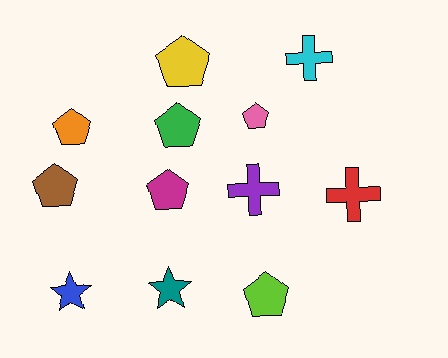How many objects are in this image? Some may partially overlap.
There are 12 objects.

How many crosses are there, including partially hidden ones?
There are 3 crosses.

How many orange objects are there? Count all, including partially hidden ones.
There is 1 orange object.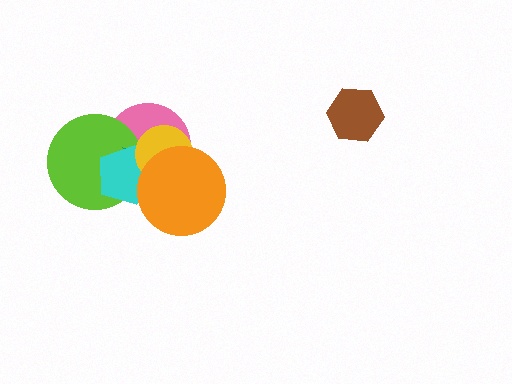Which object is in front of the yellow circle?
The orange circle is in front of the yellow circle.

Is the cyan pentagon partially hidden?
Yes, it is partially covered by another shape.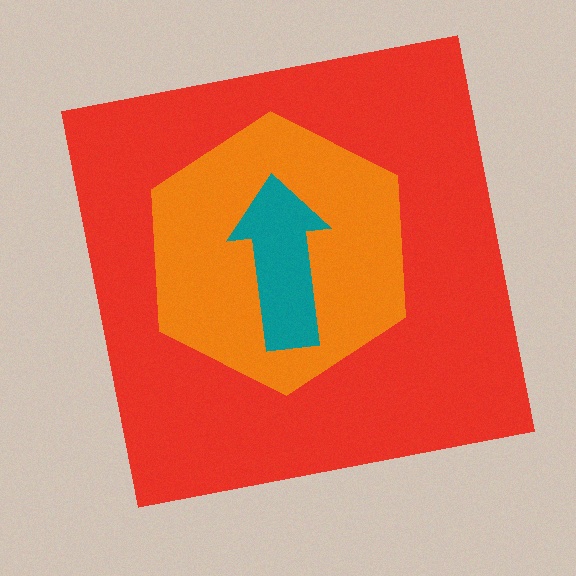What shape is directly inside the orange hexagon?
The teal arrow.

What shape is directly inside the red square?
The orange hexagon.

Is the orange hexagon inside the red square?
Yes.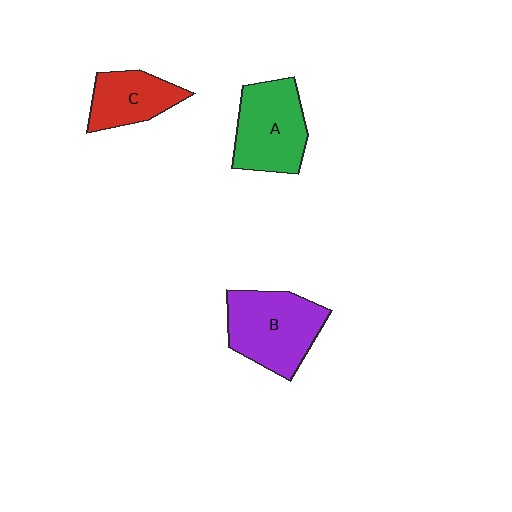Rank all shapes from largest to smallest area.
From largest to smallest: B (purple), A (green), C (red).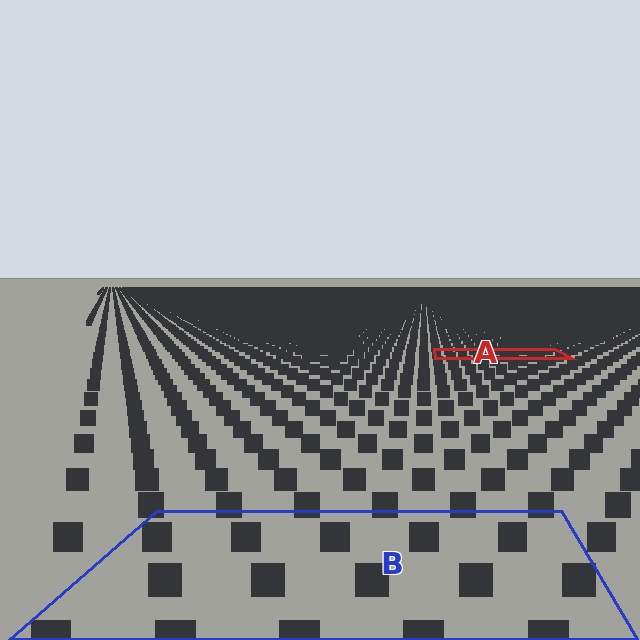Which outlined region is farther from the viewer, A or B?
Region A is farther from the viewer — the texture elements inside it appear smaller and more densely packed.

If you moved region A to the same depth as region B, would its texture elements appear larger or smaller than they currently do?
They would appear larger. At a closer depth, the same texture elements are projected at a bigger on-screen size.